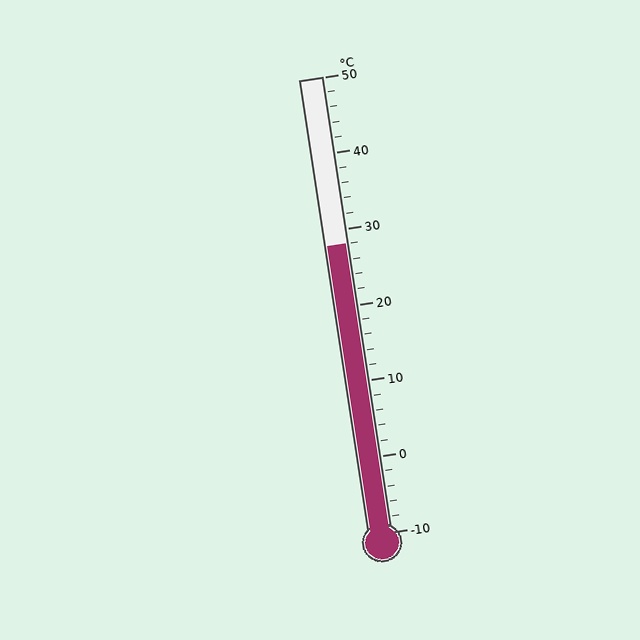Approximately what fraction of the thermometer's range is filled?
The thermometer is filled to approximately 65% of its range.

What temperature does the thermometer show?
The thermometer shows approximately 28°C.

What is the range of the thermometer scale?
The thermometer scale ranges from -10°C to 50°C.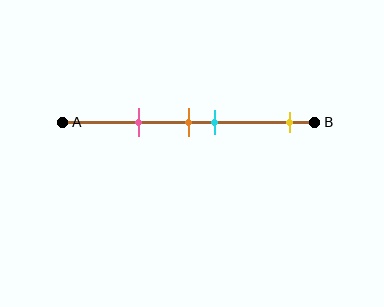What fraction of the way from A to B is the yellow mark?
The yellow mark is approximately 90% (0.9) of the way from A to B.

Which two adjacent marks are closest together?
The orange and cyan marks are the closest adjacent pair.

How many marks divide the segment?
There are 4 marks dividing the segment.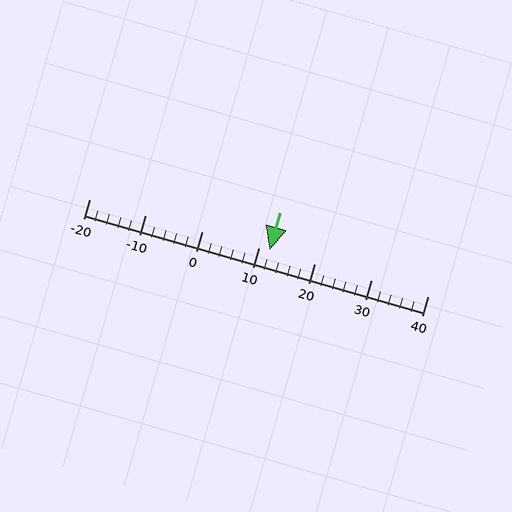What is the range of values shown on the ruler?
The ruler shows values from -20 to 40.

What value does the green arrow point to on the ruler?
The green arrow points to approximately 12.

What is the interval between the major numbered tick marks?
The major tick marks are spaced 10 units apart.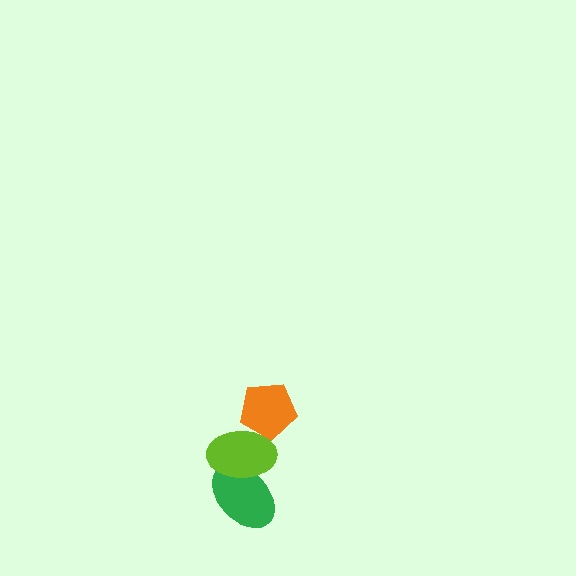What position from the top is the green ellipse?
The green ellipse is 3rd from the top.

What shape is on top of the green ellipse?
The lime ellipse is on top of the green ellipse.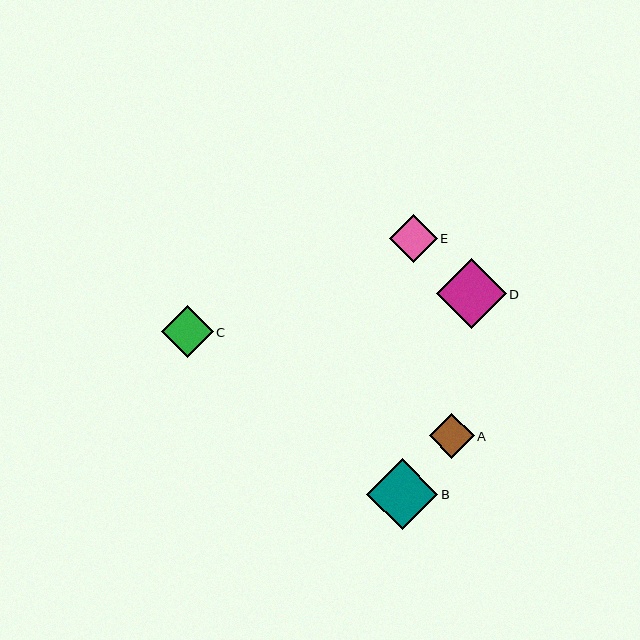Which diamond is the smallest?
Diamond A is the smallest with a size of approximately 45 pixels.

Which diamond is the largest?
Diamond B is the largest with a size of approximately 71 pixels.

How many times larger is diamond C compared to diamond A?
Diamond C is approximately 1.1 times the size of diamond A.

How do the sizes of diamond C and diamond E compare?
Diamond C and diamond E are approximately the same size.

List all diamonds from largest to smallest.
From largest to smallest: B, D, C, E, A.